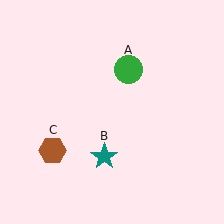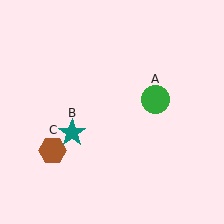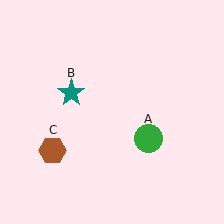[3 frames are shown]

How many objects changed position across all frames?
2 objects changed position: green circle (object A), teal star (object B).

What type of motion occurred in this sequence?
The green circle (object A), teal star (object B) rotated clockwise around the center of the scene.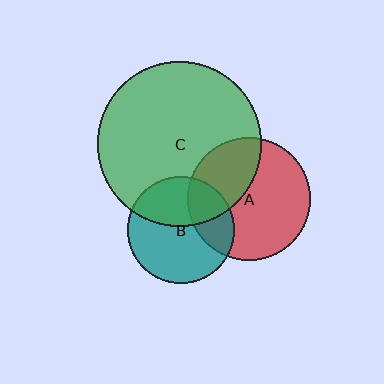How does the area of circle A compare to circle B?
Approximately 1.3 times.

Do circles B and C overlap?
Yes.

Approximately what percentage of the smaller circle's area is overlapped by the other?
Approximately 40%.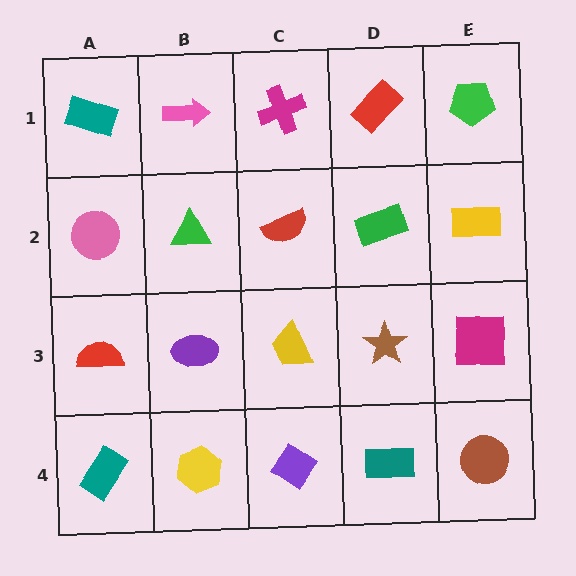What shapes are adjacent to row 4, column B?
A purple ellipse (row 3, column B), a teal rectangle (row 4, column A), a purple diamond (row 4, column C).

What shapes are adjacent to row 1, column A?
A pink circle (row 2, column A), a pink arrow (row 1, column B).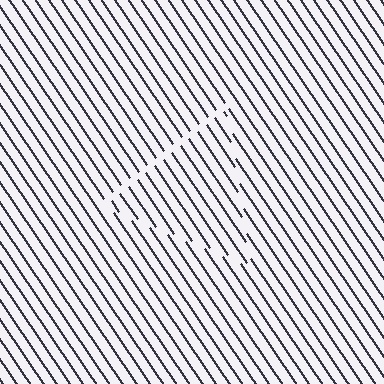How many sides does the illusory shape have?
3 sides — the line-ends trace a triangle.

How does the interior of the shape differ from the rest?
The interior of the shape contains the same grating, shifted by half a period — the contour is defined by the phase discontinuity where line-ends from the inner and outer gratings abut.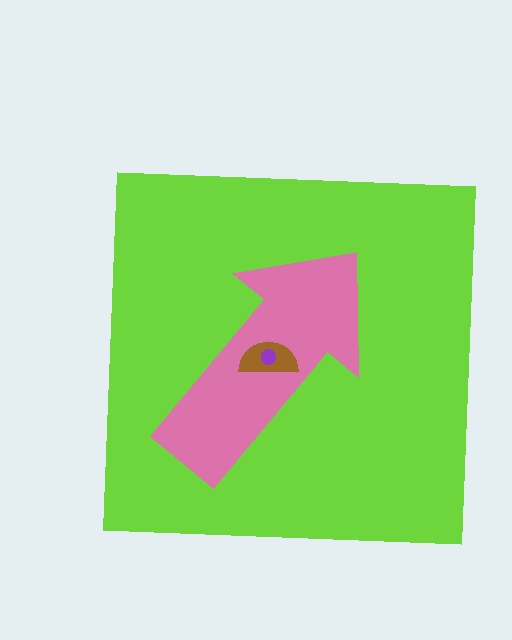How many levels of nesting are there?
4.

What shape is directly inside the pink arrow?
The brown semicircle.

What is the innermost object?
The purple circle.